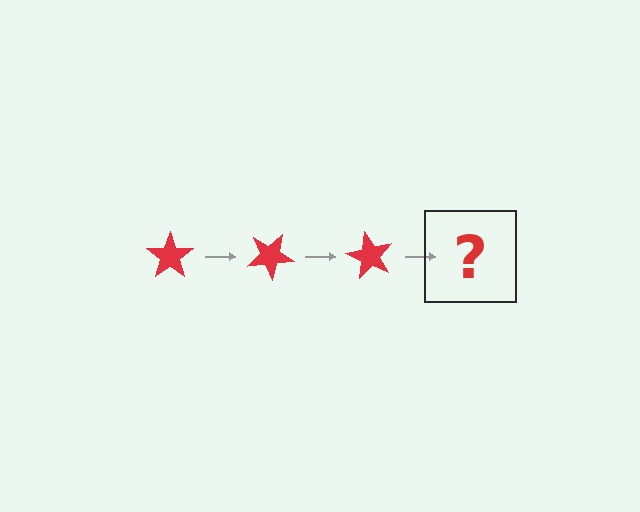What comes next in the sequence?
The next element should be a red star rotated 90 degrees.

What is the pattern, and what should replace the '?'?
The pattern is that the star rotates 30 degrees each step. The '?' should be a red star rotated 90 degrees.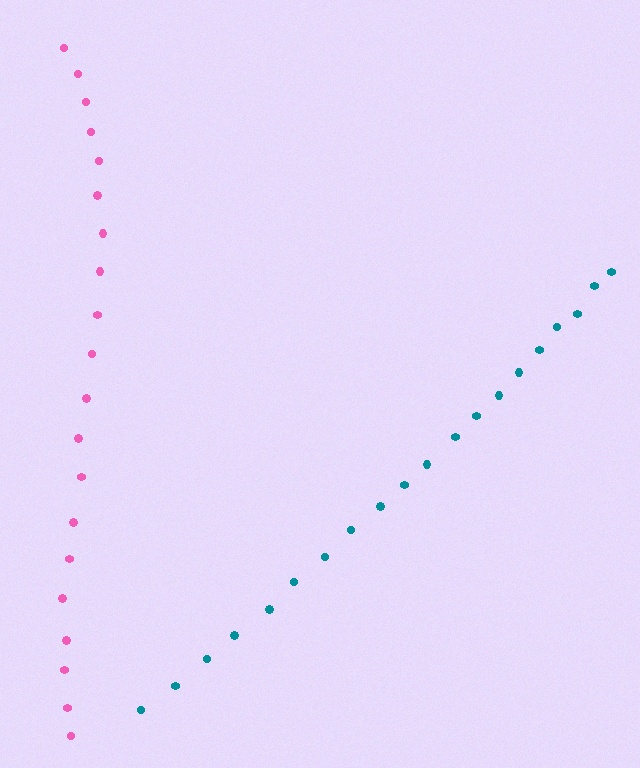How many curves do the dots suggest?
There are 2 distinct paths.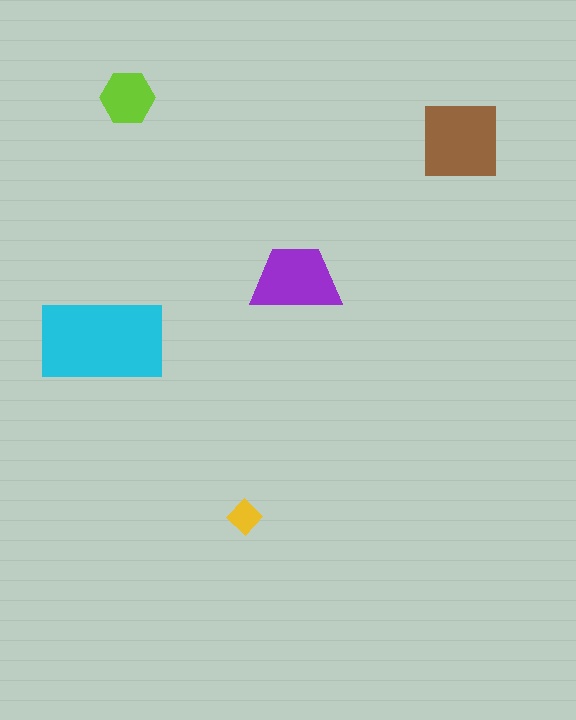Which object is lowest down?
The yellow diamond is bottommost.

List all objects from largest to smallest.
The cyan rectangle, the brown square, the purple trapezoid, the lime hexagon, the yellow diamond.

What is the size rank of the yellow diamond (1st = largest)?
5th.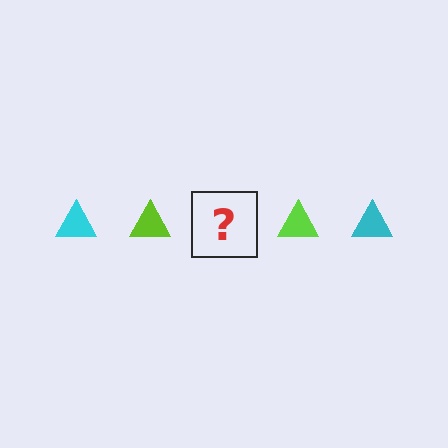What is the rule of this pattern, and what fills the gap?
The rule is that the pattern cycles through cyan, lime triangles. The gap should be filled with a cyan triangle.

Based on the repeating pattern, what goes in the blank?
The blank should be a cyan triangle.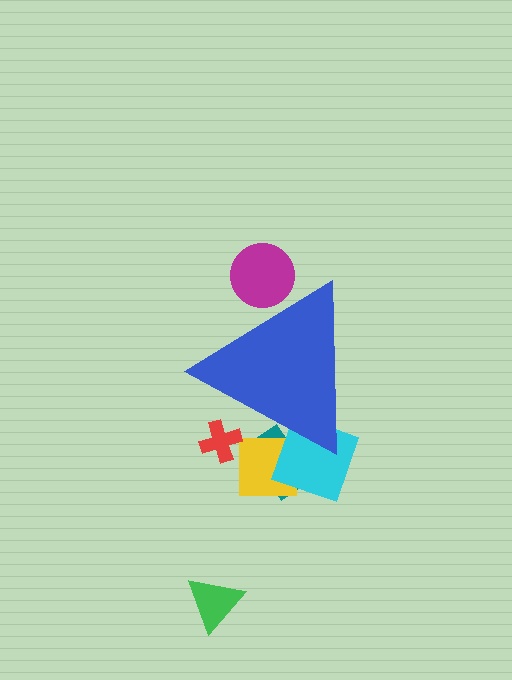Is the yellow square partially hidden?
Yes, the yellow square is partially hidden behind the blue triangle.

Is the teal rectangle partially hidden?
Yes, the teal rectangle is partially hidden behind the blue triangle.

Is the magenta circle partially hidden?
Yes, the magenta circle is partially hidden behind the blue triangle.